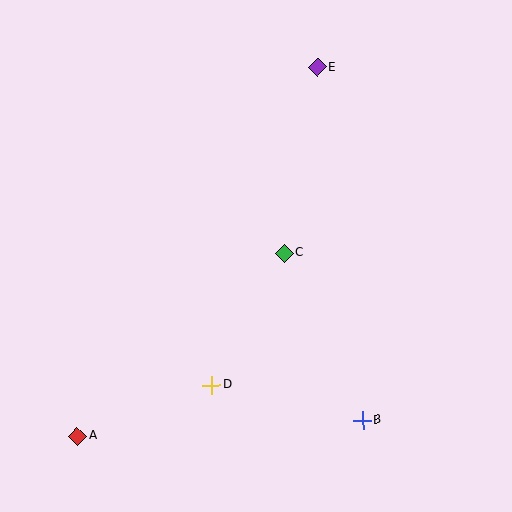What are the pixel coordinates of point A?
Point A is at (77, 436).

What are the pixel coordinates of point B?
Point B is at (362, 421).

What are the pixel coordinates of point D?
Point D is at (212, 385).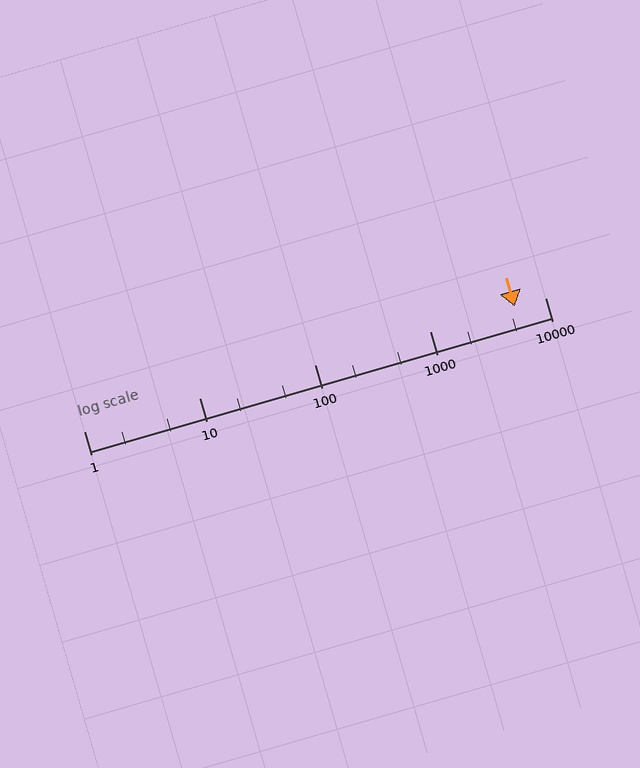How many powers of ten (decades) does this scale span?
The scale spans 4 decades, from 1 to 10000.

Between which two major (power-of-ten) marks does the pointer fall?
The pointer is between 1000 and 10000.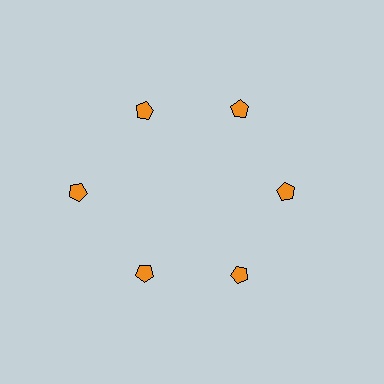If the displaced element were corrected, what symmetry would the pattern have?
It would have 6-fold rotational symmetry — the pattern would map onto itself every 60 degrees.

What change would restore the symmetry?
The symmetry would be restored by moving it inward, back onto the ring so that all 6 pentagons sit at equal angles and equal distance from the center.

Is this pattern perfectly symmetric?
No. The 6 orange pentagons are arranged in a ring, but one element near the 9 o'clock position is pushed outward from the center, breaking the 6-fold rotational symmetry.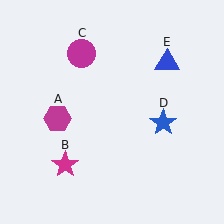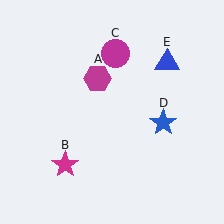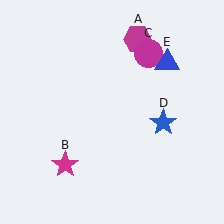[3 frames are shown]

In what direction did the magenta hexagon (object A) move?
The magenta hexagon (object A) moved up and to the right.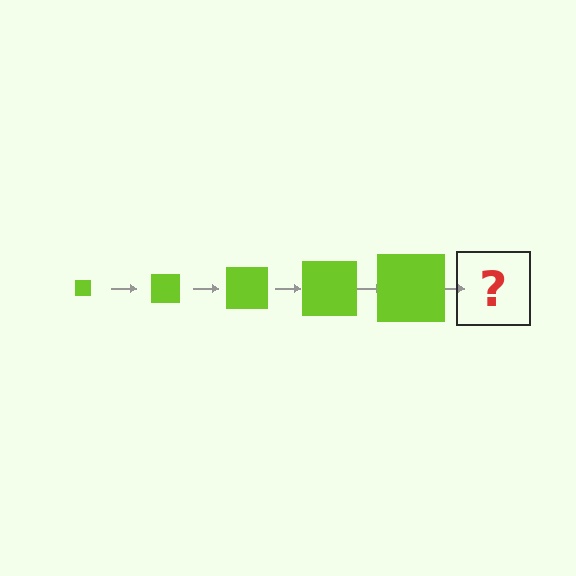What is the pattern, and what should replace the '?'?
The pattern is that the square gets progressively larger each step. The '?' should be a lime square, larger than the previous one.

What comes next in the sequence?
The next element should be a lime square, larger than the previous one.